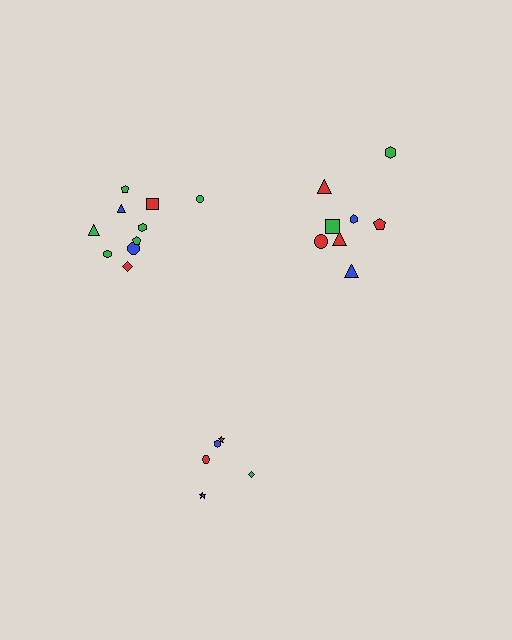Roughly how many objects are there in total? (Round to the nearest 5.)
Roughly 25 objects in total.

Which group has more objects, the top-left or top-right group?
The top-left group.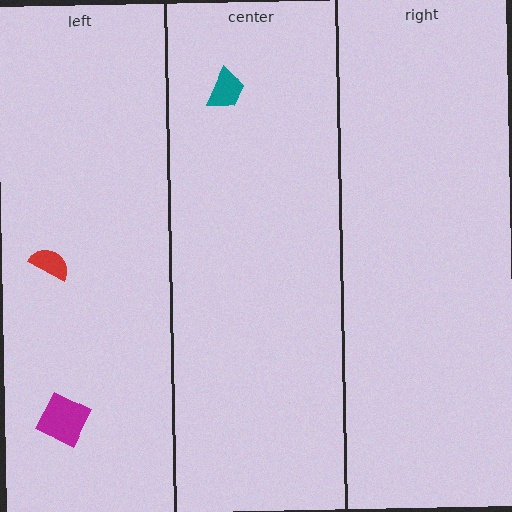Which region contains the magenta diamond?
The left region.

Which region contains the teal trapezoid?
The center region.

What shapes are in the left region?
The red semicircle, the magenta diamond.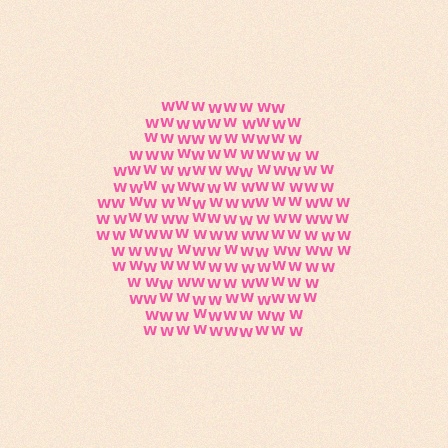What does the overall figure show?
The overall figure shows a hexagon.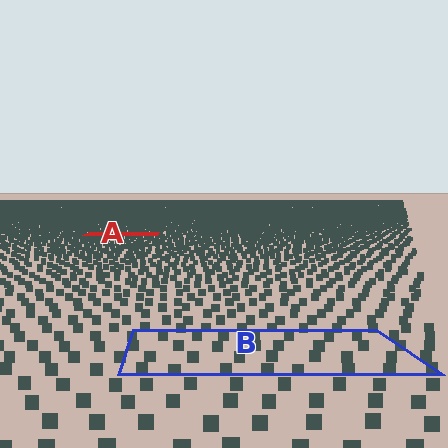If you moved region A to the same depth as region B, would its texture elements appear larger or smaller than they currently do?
They would appear larger. At a closer depth, the same texture elements are projected at a bigger on-screen size.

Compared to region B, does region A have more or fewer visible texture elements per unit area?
Region A has more texture elements per unit area — they are packed more densely because it is farther away.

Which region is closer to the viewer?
Region B is closer. The texture elements there are larger and more spread out.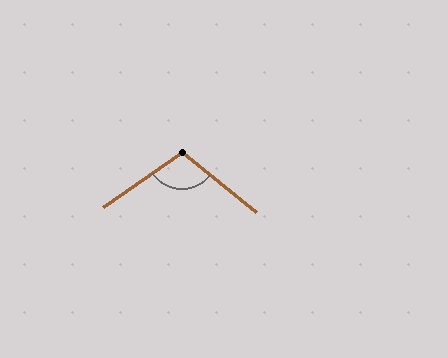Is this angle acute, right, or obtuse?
It is obtuse.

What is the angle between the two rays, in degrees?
Approximately 106 degrees.